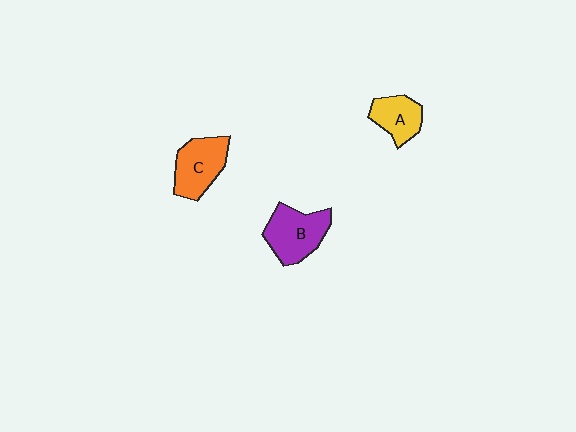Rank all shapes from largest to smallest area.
From largest to smallest: B (purple), C (orange), A (yellow).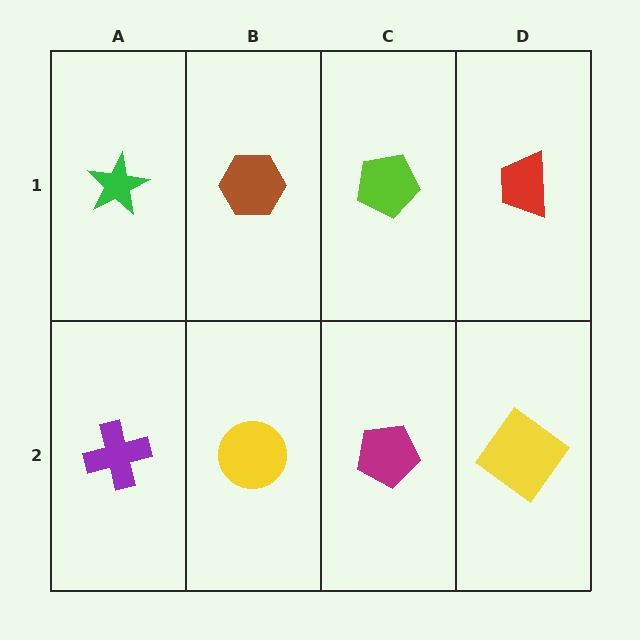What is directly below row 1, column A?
A purple cross.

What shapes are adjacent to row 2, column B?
A brown hexagon (row 1, column B), a purple cross (row 2, column A), a magenta pentagon (row 2, column C).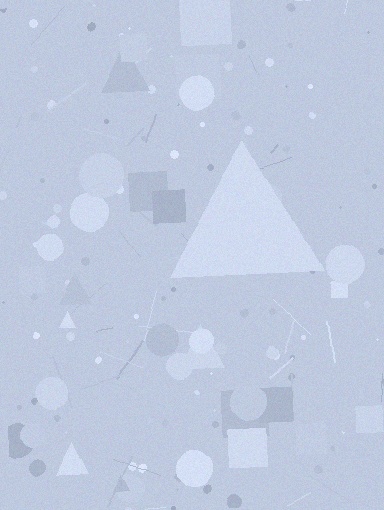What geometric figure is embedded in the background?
A triangle is embedded in the background.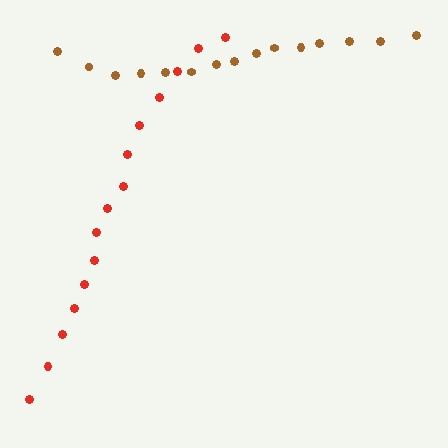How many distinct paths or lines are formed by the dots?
There are 2 distinct paths.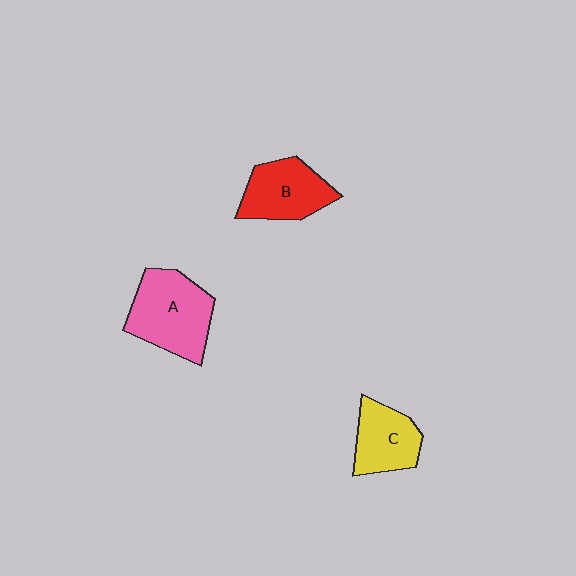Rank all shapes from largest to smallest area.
From largest to smallest: A (pink), B (red), C (yellow).